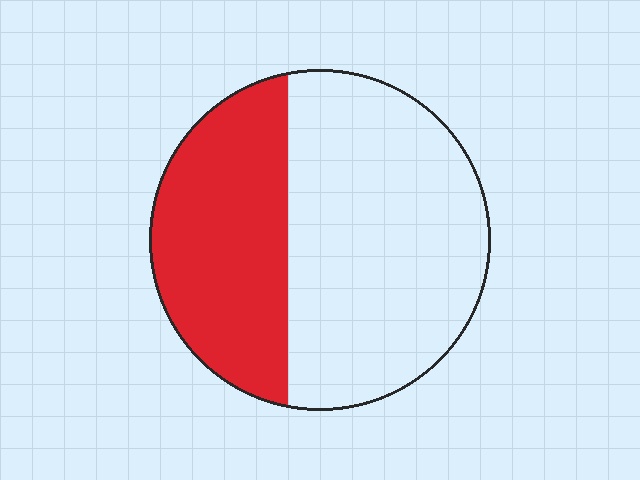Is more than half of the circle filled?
No.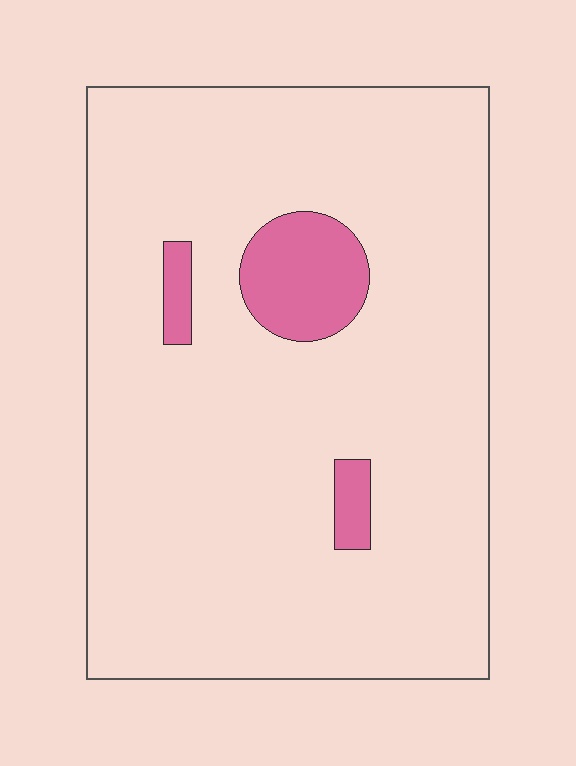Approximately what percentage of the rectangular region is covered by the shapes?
Approximately 10%.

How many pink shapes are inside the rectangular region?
3.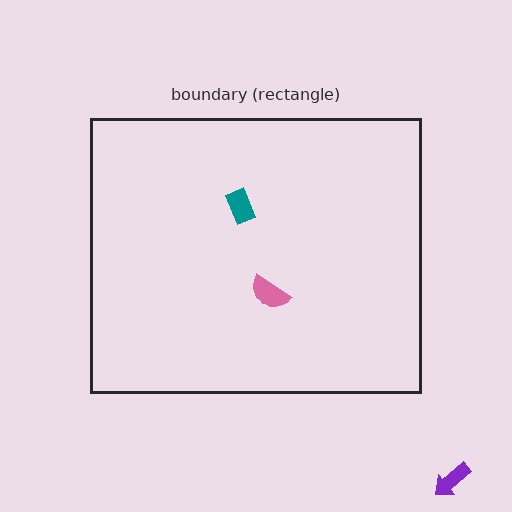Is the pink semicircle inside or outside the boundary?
Inside.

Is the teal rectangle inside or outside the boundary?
Inside.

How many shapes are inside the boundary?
2 inside, 1 outside.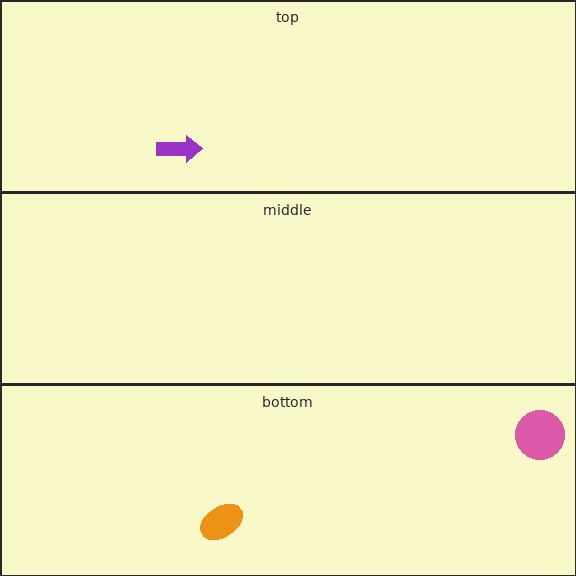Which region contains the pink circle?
The bottom region.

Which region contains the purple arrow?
The top region.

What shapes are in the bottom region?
The orange ellipse, the pink circle.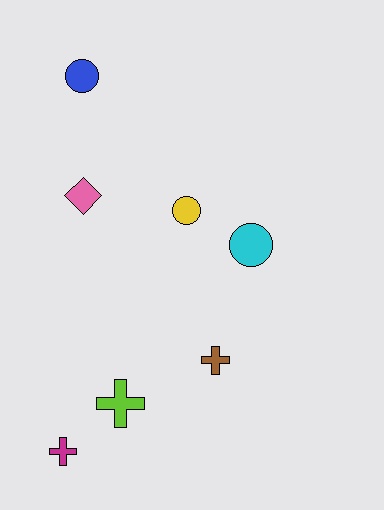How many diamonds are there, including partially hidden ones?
There is 1 diamond.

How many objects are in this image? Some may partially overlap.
There are 7 objects.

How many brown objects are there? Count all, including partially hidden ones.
There is 1 brown object.